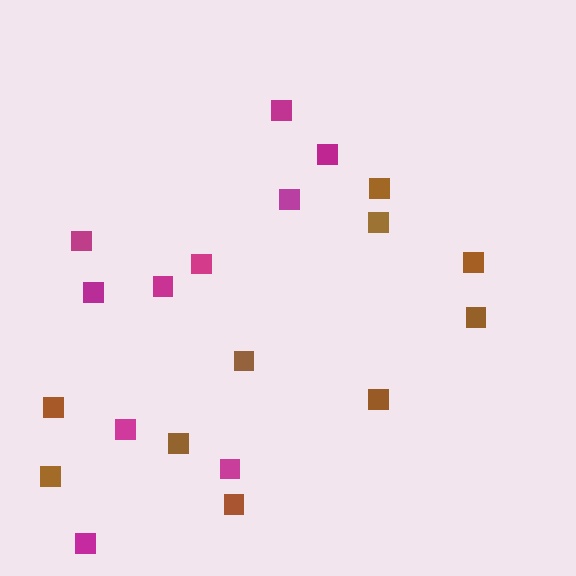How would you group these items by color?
There are 2 groups: one group of magenta squares (10) and one group of brown squares (10).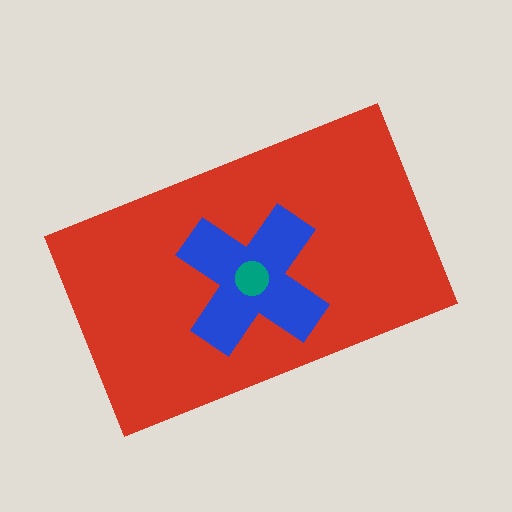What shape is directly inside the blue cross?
The teal circle.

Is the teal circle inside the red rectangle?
Yes.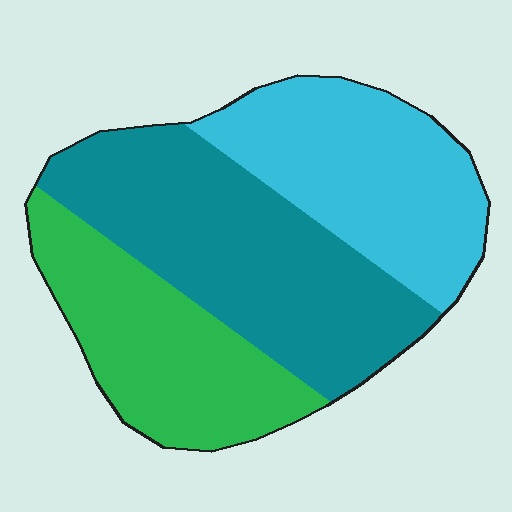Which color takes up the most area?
Teal, at roughly 40%.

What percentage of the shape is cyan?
Cyan covers roughly 30% of the shape.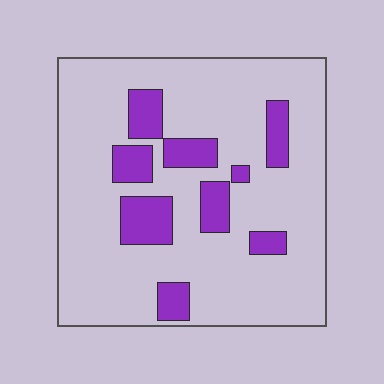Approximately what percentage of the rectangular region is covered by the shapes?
Approximately 20%.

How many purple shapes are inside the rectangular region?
9.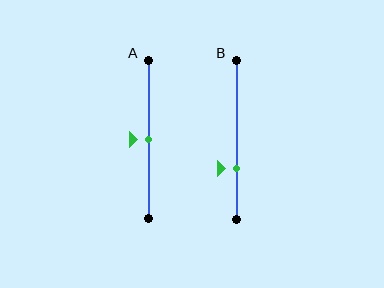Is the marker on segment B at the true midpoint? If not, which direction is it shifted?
No, the marker on segment B is shifted downward by about 18% of the segment length.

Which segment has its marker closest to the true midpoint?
Segment A has its marker closest to the true midpoint.